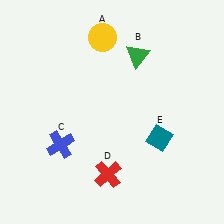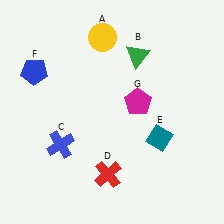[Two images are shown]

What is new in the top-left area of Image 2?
A blue pentagon (F) was added in the top-left area of Image 2.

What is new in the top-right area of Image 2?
A magenta pentagon (G) was added in the top-right area of Image 2.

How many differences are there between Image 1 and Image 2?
There are 2 differences between the two images.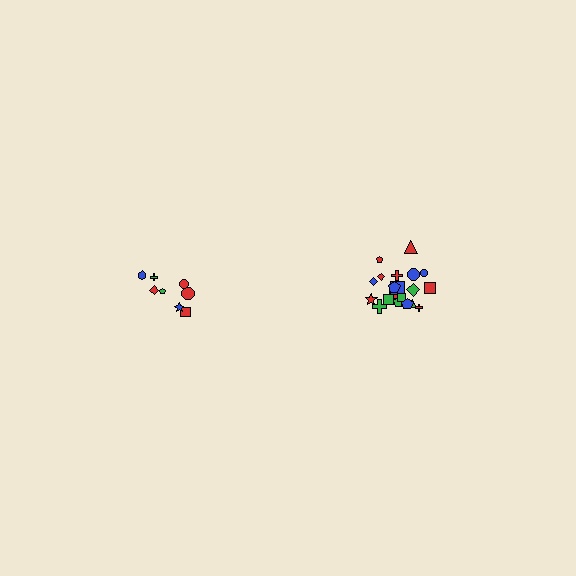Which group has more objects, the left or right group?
The right group.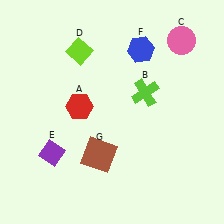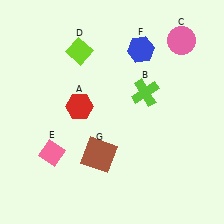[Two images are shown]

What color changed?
The diamond (E) changed from purple in Image 1 to pink in Image 2.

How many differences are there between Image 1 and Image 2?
There is 1 difference between the two images.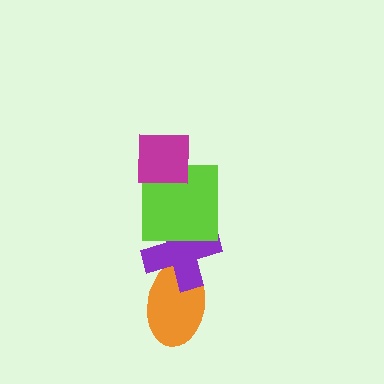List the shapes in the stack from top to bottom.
From top to bottom: the magenta square, the lime square, the purple cross, the orange ellipse.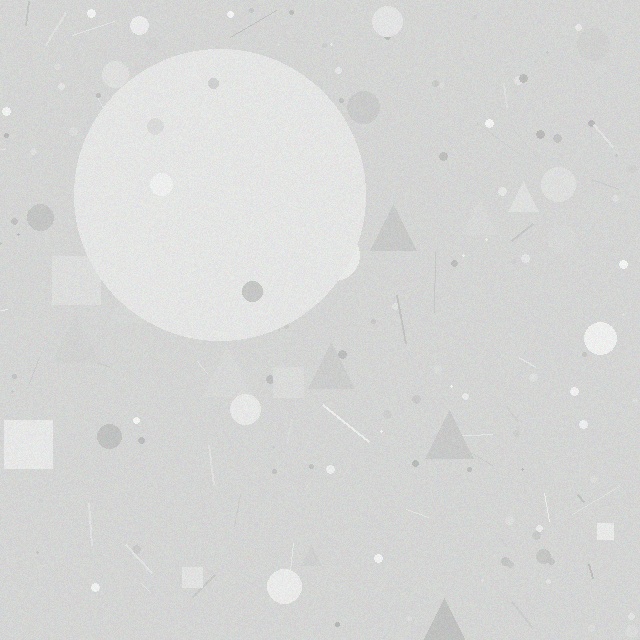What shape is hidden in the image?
A circle is hidden in the image.